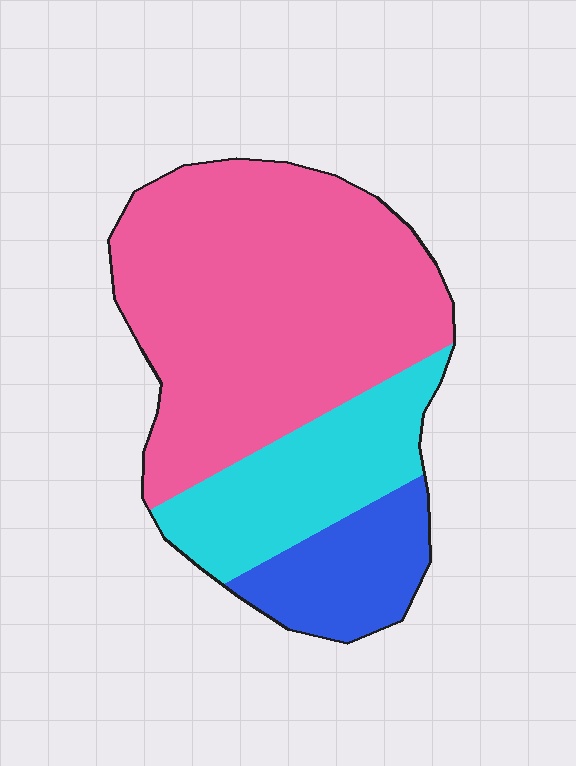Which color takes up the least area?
Blue, at roughly 15%.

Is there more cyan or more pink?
Pink.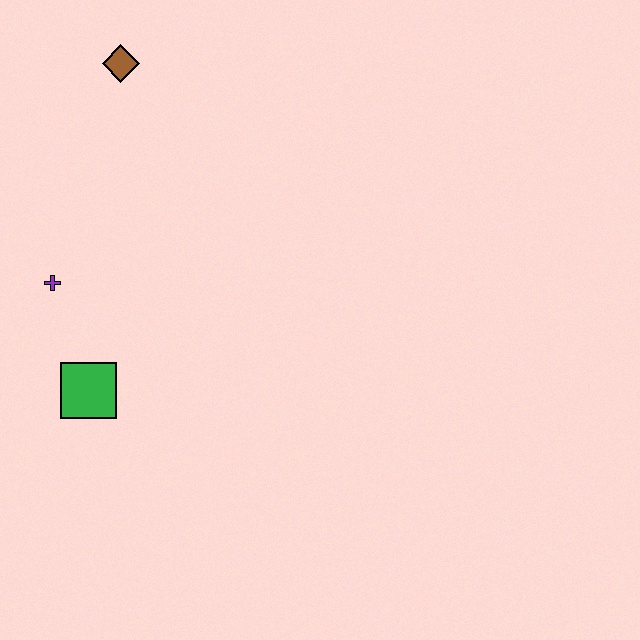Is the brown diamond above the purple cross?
Yes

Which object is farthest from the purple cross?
The brown diamond is farthest from the purple cross.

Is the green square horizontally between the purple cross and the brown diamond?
Yes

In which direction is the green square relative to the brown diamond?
The green square is below the brown diamond.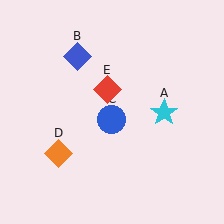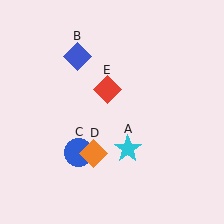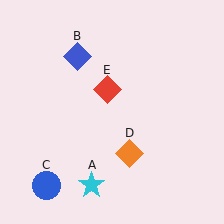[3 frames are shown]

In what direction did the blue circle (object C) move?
The blue circle (object C) moved down and to the left.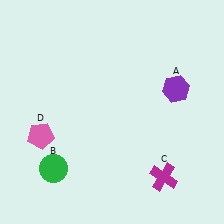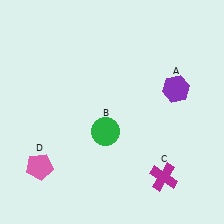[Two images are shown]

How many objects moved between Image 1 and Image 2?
2 objects moved between the two images.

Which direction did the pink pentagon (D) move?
The pink pentagon (D) moved down.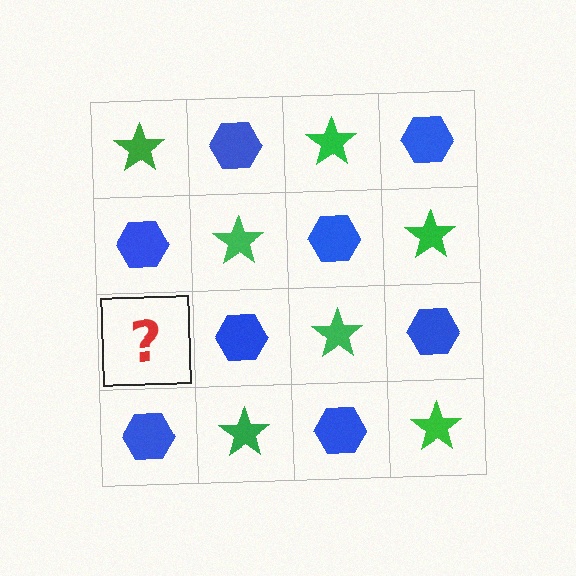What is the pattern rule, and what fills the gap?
The rule is that it alternates green star and blue hexagon in a checkerboard pattern. The gap should be filled with a green star.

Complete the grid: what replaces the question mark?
The question mark should be replaced with a green star.